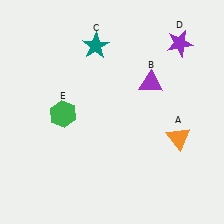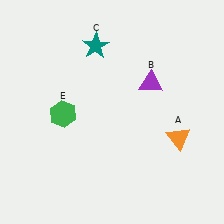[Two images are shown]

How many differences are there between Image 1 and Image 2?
There is 1 difference between the two images.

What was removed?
The purple star (D) was removed in Image 2.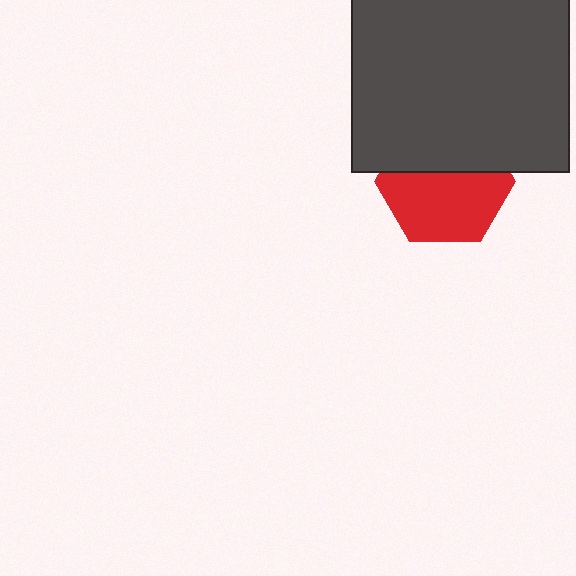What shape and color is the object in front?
The object in front is a dark gray square.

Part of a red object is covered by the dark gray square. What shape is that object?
It is a hexagon.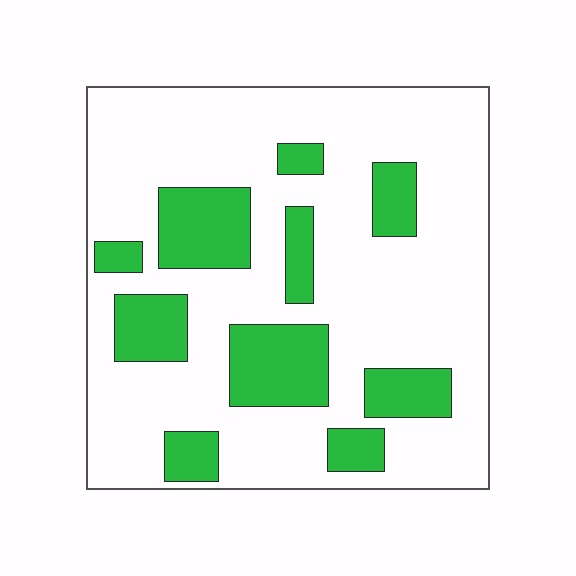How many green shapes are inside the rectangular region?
10.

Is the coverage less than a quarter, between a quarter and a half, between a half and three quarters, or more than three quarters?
Less than a quarter.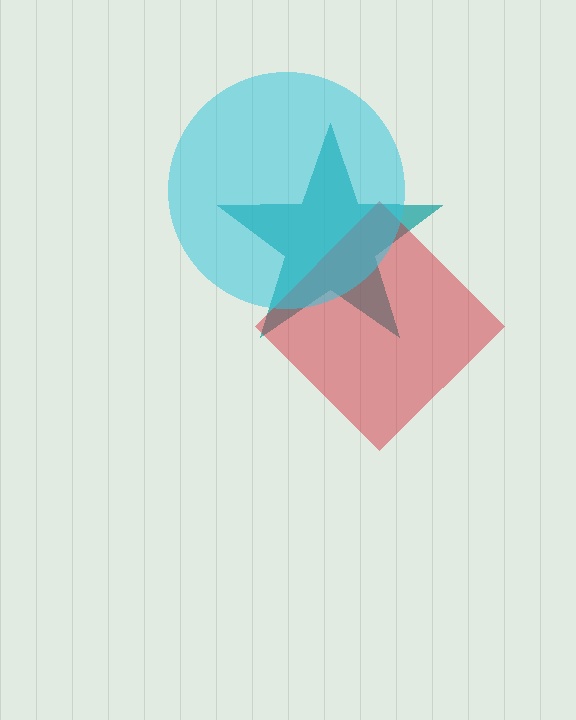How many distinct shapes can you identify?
There are 3 distinct shapes: a teal star, a red diamond, a cyan circle.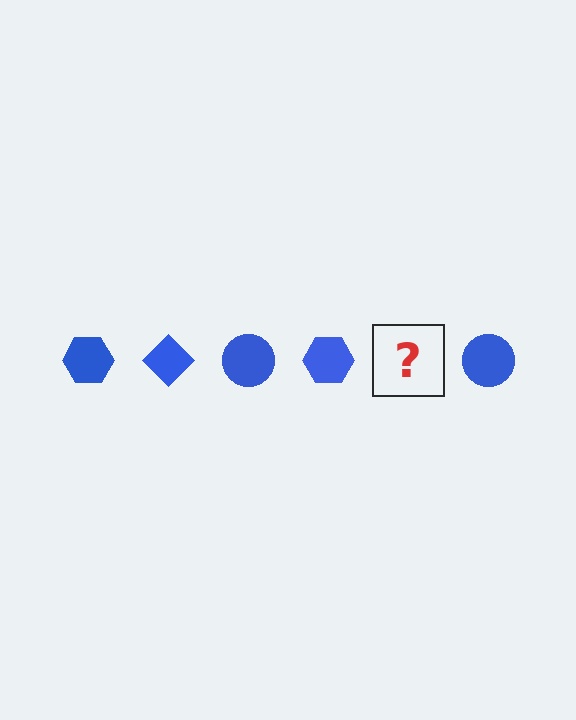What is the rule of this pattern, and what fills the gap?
The rule is that the pattern cycles through hexagon, diamond, circle shapes in blue. The gap should be filled with a blue diamond.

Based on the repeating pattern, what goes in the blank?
The blank should be a blue diamond.